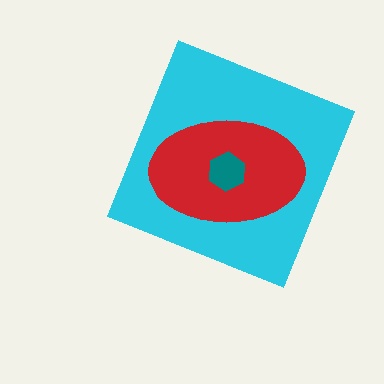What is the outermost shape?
The cyan diamond.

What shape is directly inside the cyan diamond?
The red ellipse.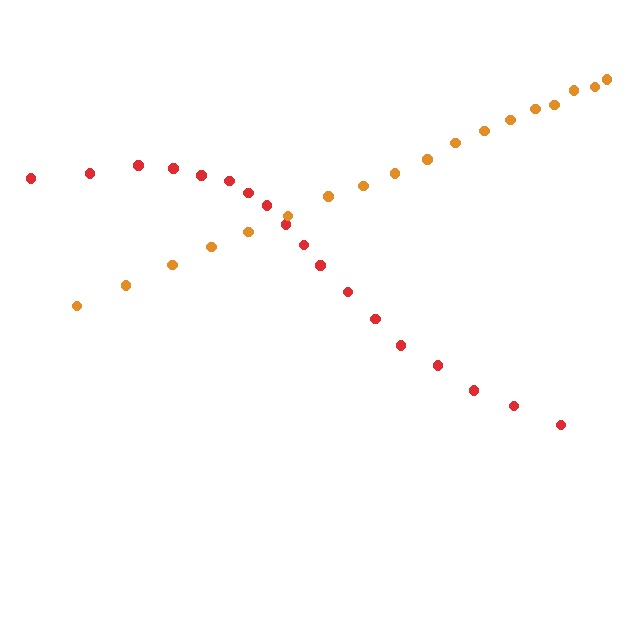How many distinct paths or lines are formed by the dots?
There are 2 distinct paths.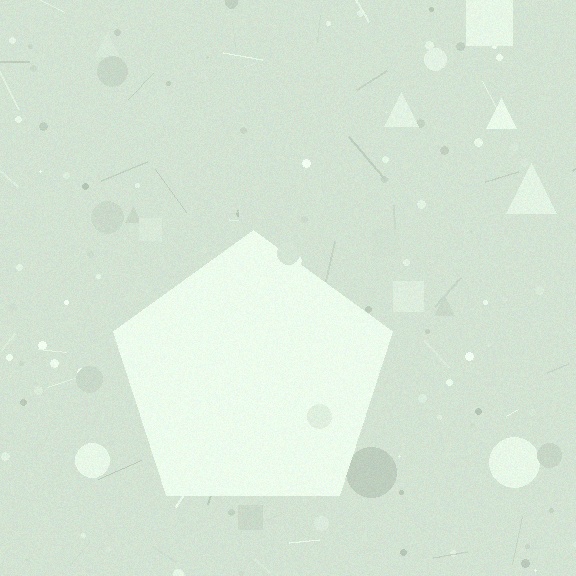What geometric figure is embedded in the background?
A pentagon is embedded in the background.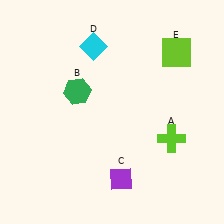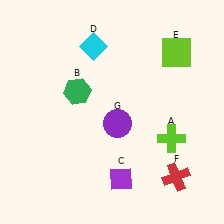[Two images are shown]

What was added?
A red cross (F), a purple circle (G) were added in Image 2.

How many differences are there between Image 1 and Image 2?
There are 2 differences between the two images.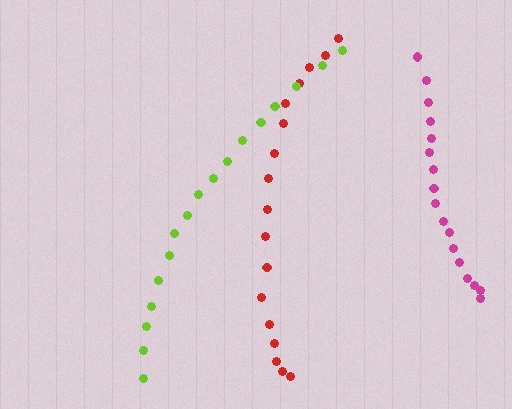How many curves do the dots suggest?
There are 3 distinct paths.